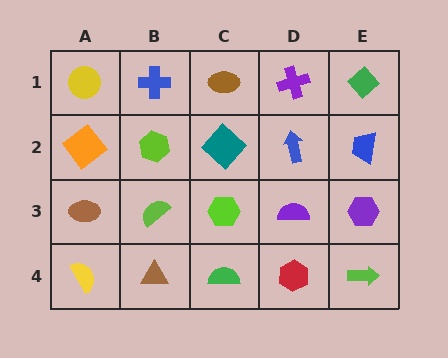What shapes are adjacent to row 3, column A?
An orange diamond (row 2, column A), a yellow semicircle (row 4, column A), a lime semicircle (row 3, column B).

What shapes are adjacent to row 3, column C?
A teal diamond (row 2, column C), a green semicircle (row 4, column C), a lime semicircle (row 3, column B), a purple semicircle (row 3, column D).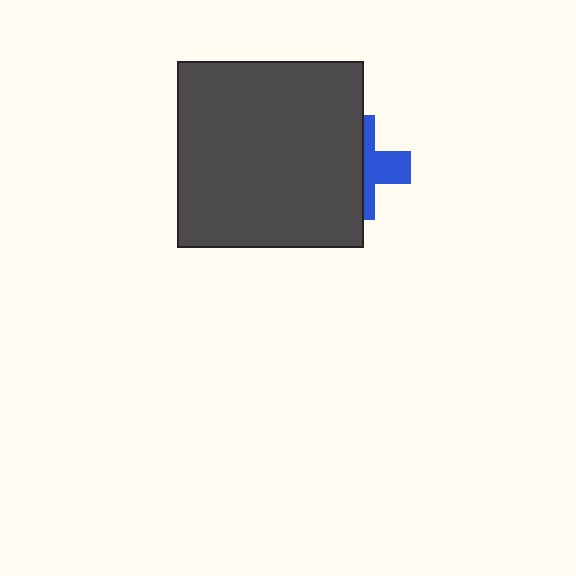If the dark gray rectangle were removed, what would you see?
You would see the complete blue cross.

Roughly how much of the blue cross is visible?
A small part of it is visible (roughly 42%).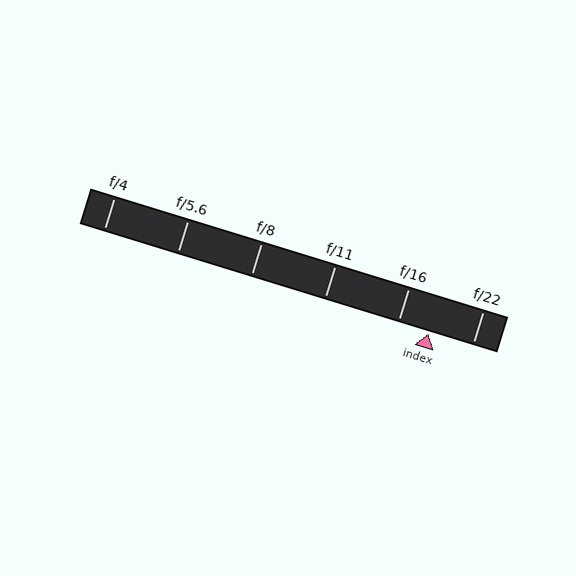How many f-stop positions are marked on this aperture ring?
There are 6 f-stop positions marked.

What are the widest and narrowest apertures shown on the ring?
The widest aperture shown is f/4 and the narrowest is f/22.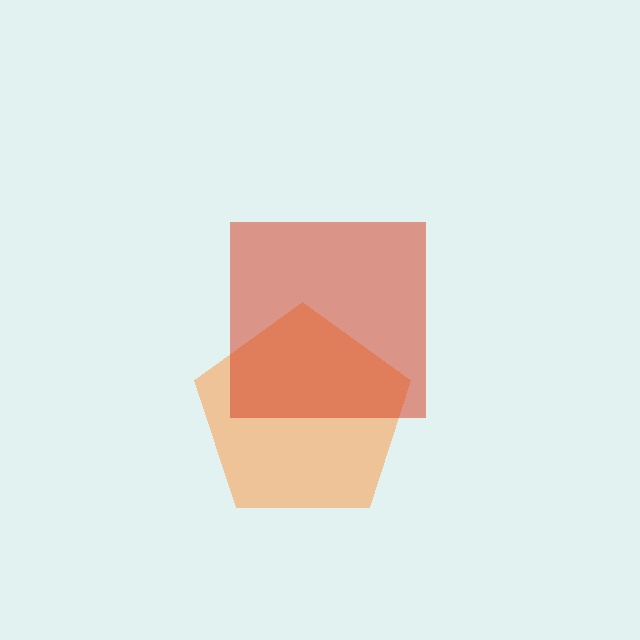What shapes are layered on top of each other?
The layered shapes are: an orange pentagon, a red square.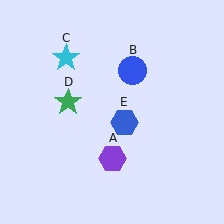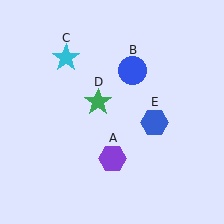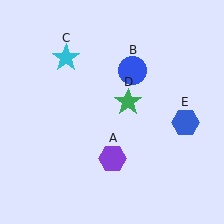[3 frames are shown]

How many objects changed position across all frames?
2 objects changed position: green star (object D), blue hexagon (object E).